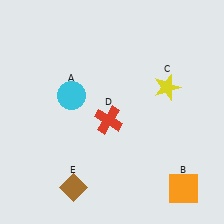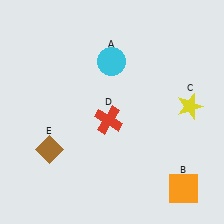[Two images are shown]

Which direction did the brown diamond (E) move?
The brown diamond (E) moved up.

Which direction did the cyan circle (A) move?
The cyan circle (A) moved right.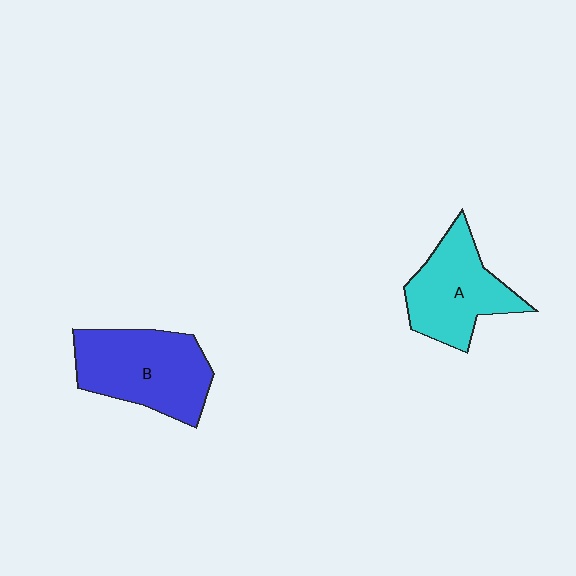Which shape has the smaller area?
Shape A (cyan).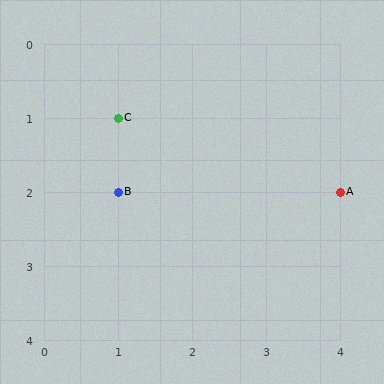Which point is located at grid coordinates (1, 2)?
Point B is at (1, 2).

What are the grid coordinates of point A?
Point A is at grid coordinates (4, 2).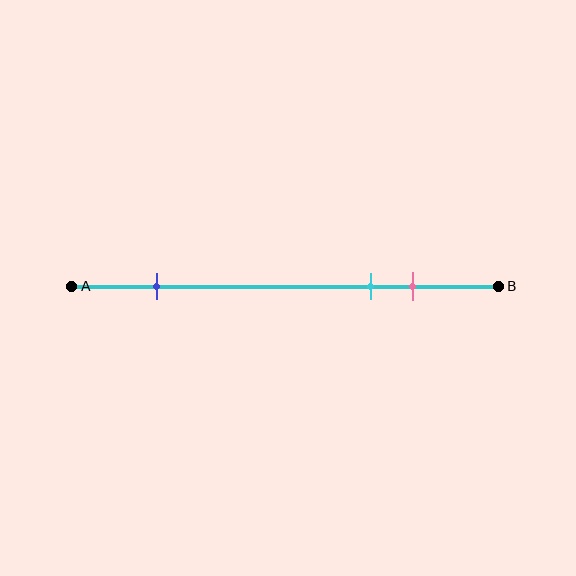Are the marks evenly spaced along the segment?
No, the marks are not evenly spaced.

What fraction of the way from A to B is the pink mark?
The pink mark is approximately 80% (0.8) of the way from A to B.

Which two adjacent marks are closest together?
The cyan and pink marks are the closest adjacent pair.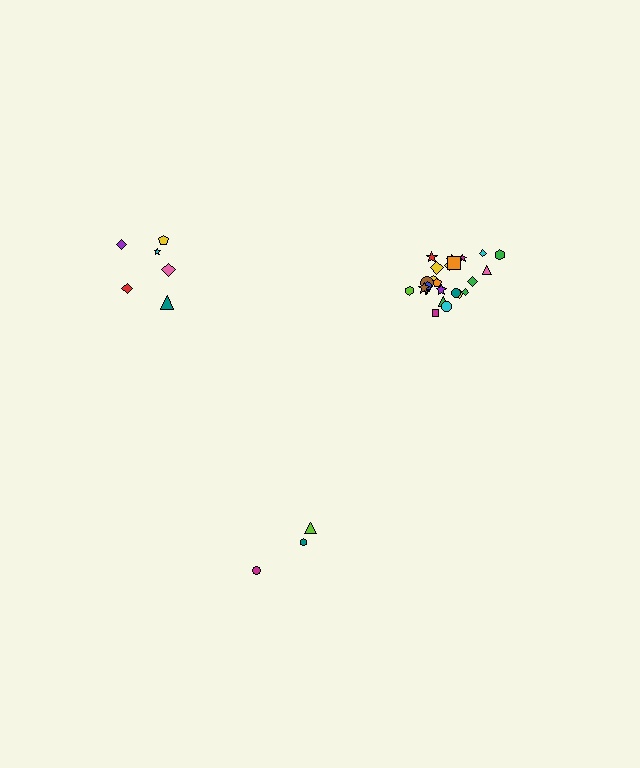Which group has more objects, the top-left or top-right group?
The top-right group.